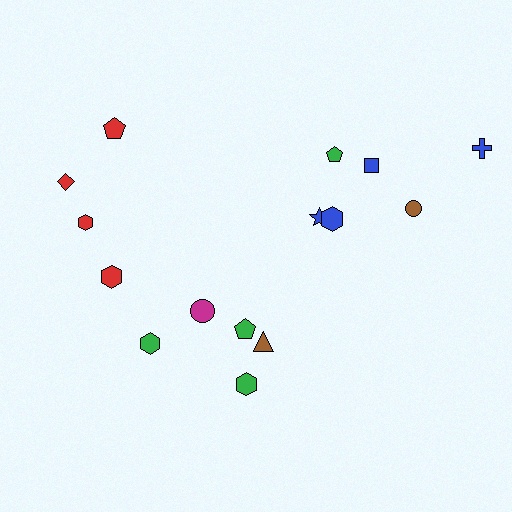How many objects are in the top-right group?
There are 6 objects.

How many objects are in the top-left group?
There are 4 objects.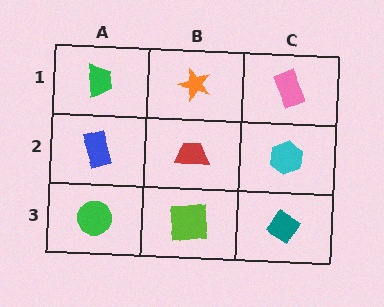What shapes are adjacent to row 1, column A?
A blue rectangle (row 2, column A), an orange star (row 1, column B).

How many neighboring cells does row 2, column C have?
3.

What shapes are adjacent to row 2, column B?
An orange star (row 1, column B), a lime square (row 3, column B), a blue rectangle (row 2, column A), a cyan hexagon (row 2, column C).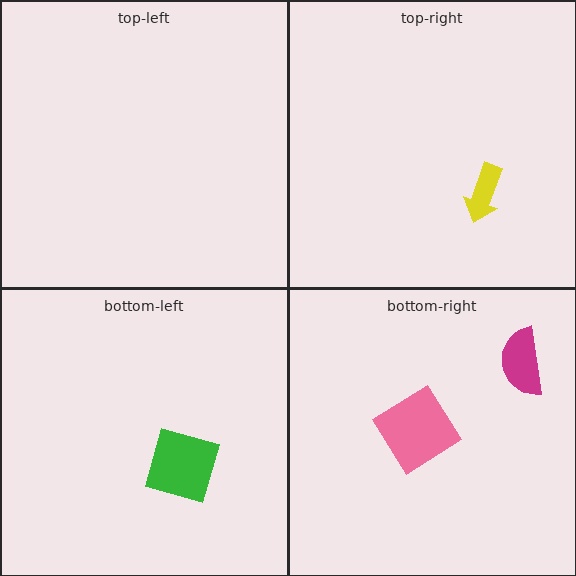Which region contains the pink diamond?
The bottom-right region.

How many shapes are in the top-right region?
1.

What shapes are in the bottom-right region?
The magenta semicircle, the pink diamond.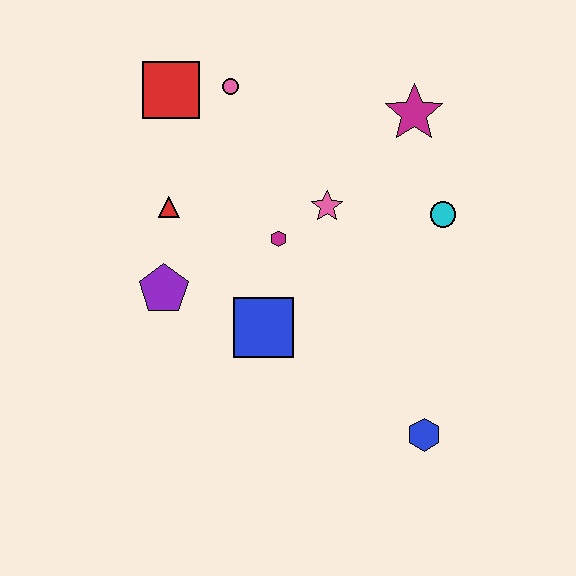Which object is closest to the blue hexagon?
The blue square is closest to the blue hexagon.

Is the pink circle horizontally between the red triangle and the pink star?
Yes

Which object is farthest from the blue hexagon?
The red square is farthest from the blue hexagon.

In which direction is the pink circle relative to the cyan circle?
The pink circle is to the left of the cyan circle.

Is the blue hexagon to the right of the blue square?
Yes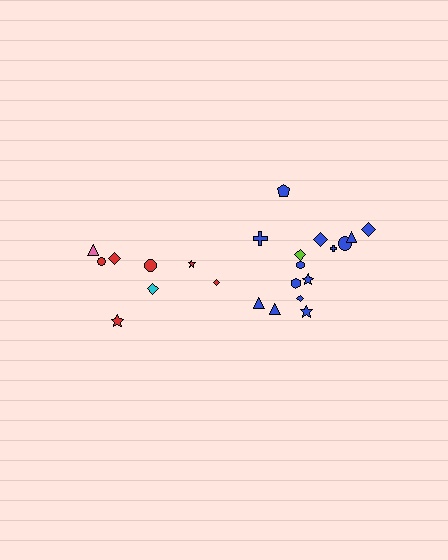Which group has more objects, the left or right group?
The right group.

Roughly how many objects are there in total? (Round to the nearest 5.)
Roughly 25 objects in total.